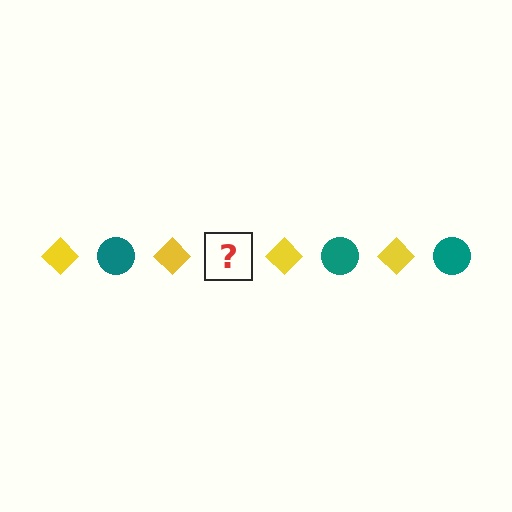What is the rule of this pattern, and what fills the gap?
The rule is that the pattern alternates between yellow diamond and teal circle. The gap should be filled with a teal circle.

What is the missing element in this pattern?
The missing element is a teal circle.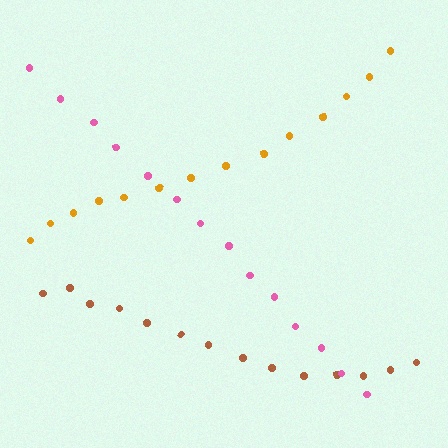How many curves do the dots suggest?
There are 3 distinct paths.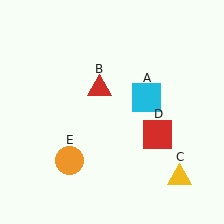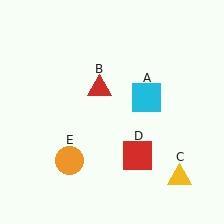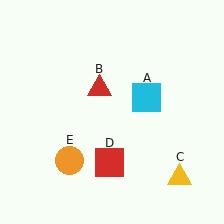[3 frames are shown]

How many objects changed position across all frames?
1 object changed position: red square (object D).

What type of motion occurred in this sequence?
The red square (object D) rotated clockwise around the center of the scene.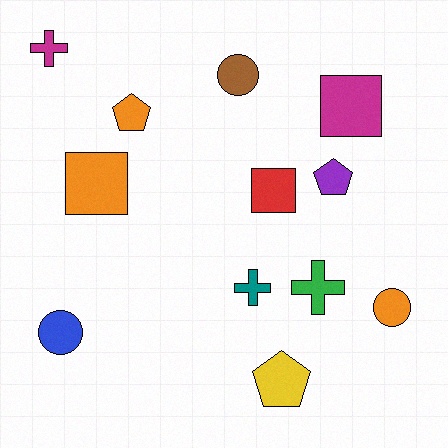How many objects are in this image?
There are 12 objects.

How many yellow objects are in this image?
There is 1 yellow object.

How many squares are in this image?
There are 3 squares.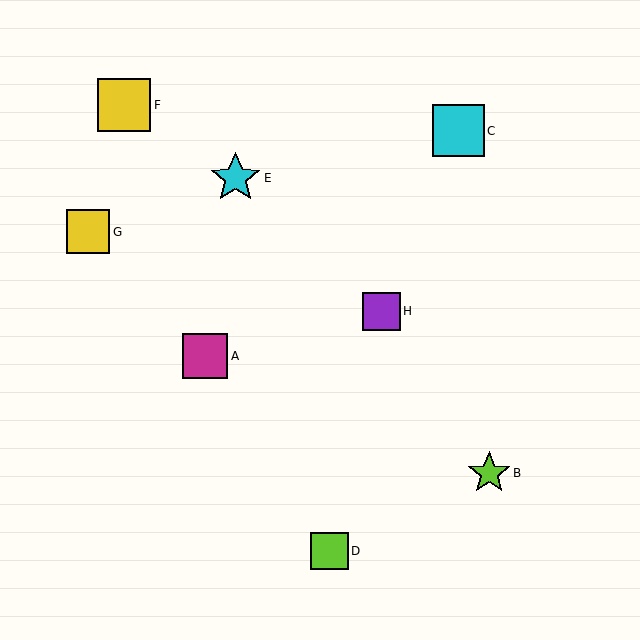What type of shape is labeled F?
Shape F is a yellow square.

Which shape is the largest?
The yellow square (labeled F) is the largest.